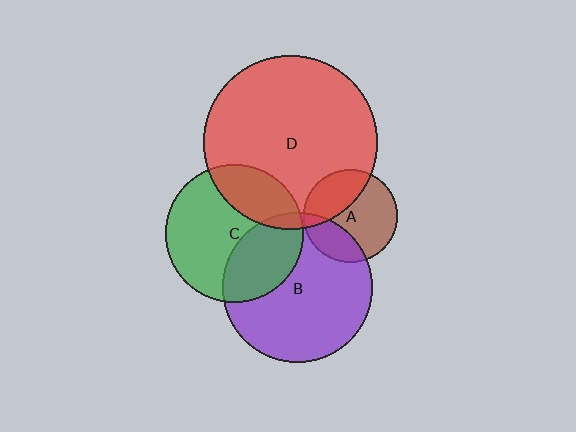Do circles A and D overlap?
Yes.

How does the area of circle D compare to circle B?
Approximately 1.3 times.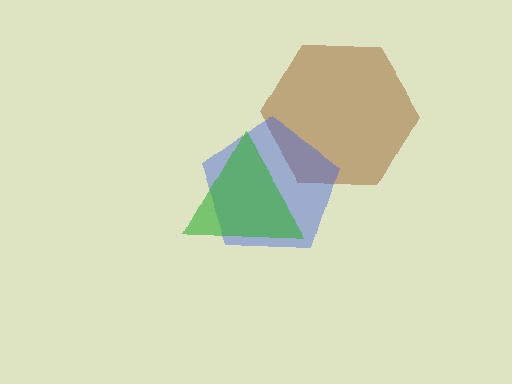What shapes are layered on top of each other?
The layered shapes are: a brown hexagon, a blue pentagon, a green triangle.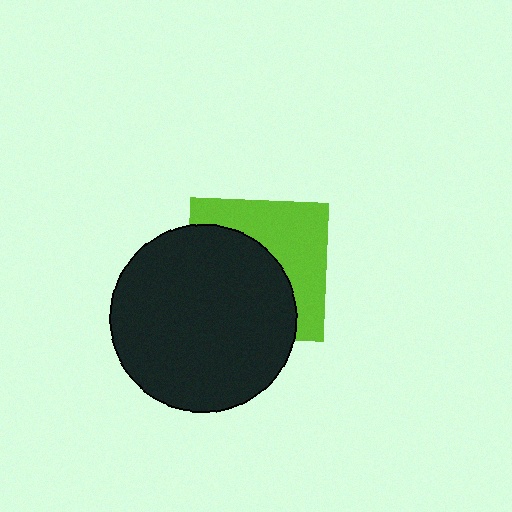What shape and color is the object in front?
The object in front is a black circle.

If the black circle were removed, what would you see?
You would see the complete lime square.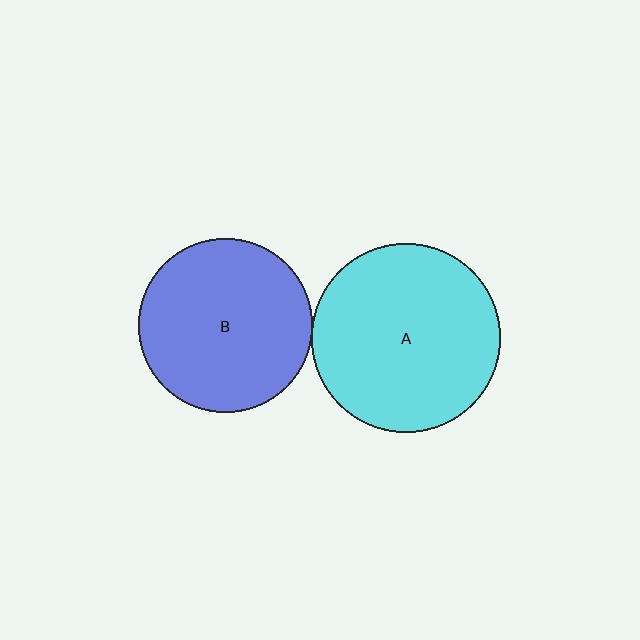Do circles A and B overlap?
Yes.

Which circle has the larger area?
Circle A (cyan).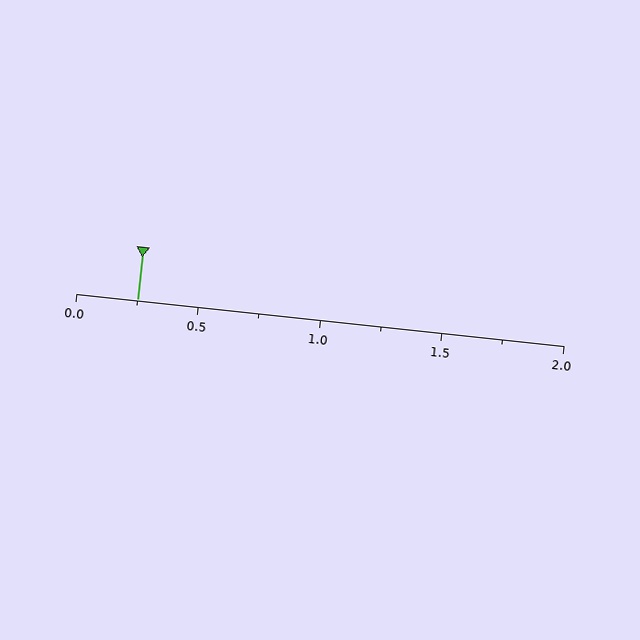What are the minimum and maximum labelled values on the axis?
The axis runs from 0.0 to 2.0.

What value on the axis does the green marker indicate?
The marker indicates approximately 0.25.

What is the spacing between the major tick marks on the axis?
The major ticks are spaced 0.5 apart.